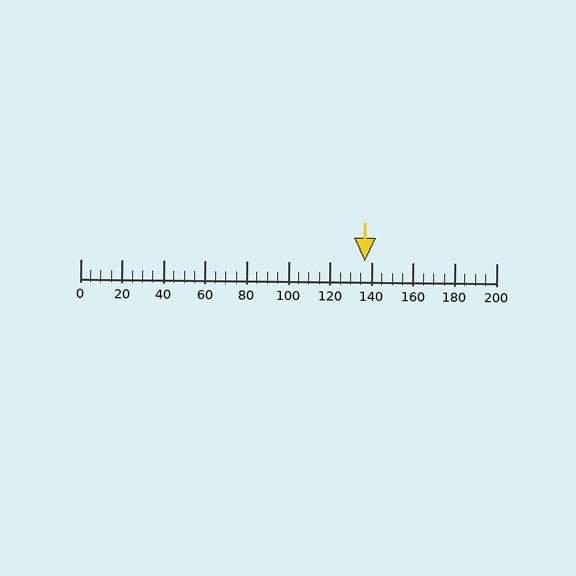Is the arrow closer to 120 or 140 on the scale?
The arrow is closer to 140.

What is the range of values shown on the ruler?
The ruler shows values from 0 to 200.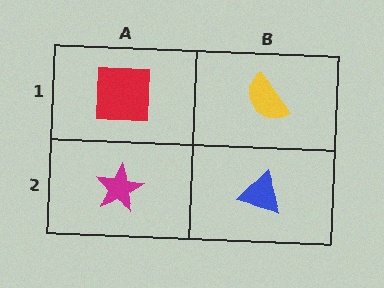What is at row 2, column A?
A magenta star.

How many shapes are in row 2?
2 shapes.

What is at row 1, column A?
A red square.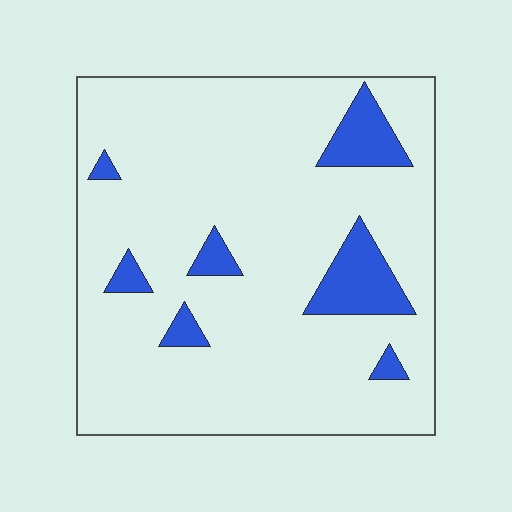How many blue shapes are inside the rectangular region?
7.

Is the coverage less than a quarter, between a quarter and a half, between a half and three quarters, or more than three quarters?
Less than a quarter.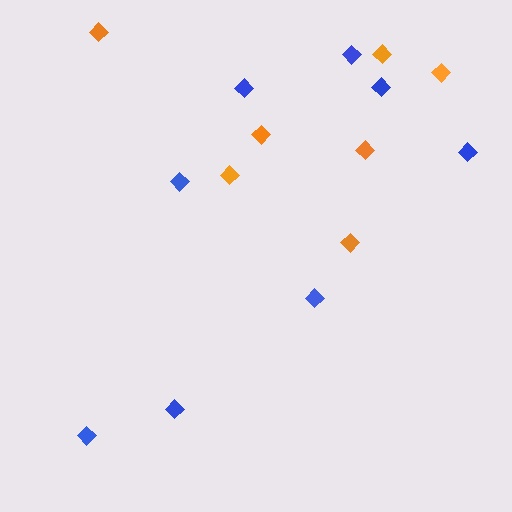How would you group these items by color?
There are 2 groups: one group of orange diamonds (7) and one group of blue diamonds (8).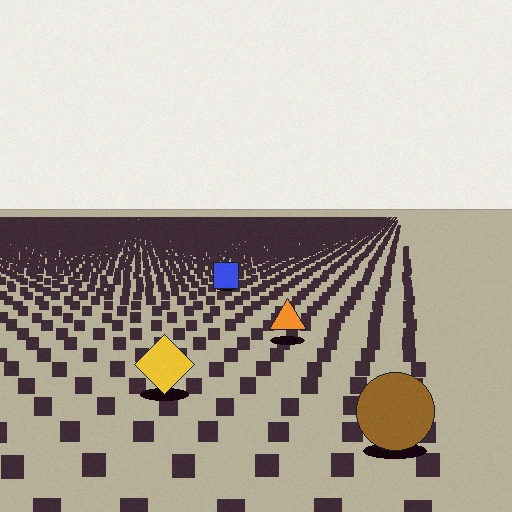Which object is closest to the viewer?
The brown circle is closest. The texture marks near it are larger and more spread out.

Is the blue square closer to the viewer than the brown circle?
No. The brown circle is closer — you can tell from the texture gradient: the ground texture is coarser near it.